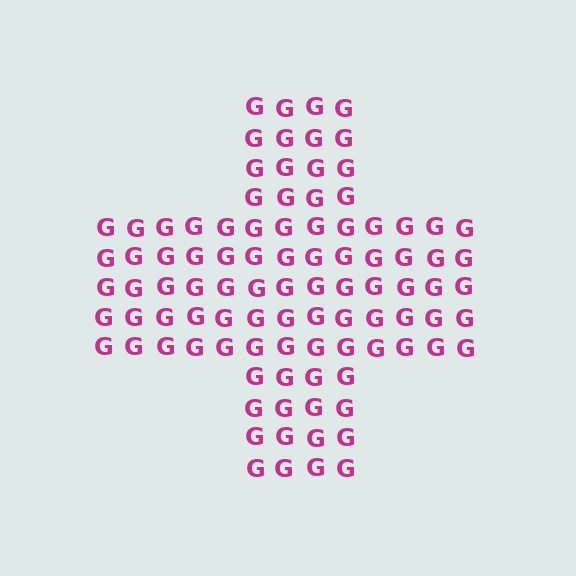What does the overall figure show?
The overall figure shows a cross.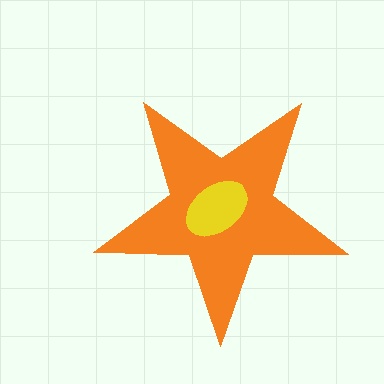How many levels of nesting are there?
2.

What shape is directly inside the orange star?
The yellow ellipse.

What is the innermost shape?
The yellow ellipse.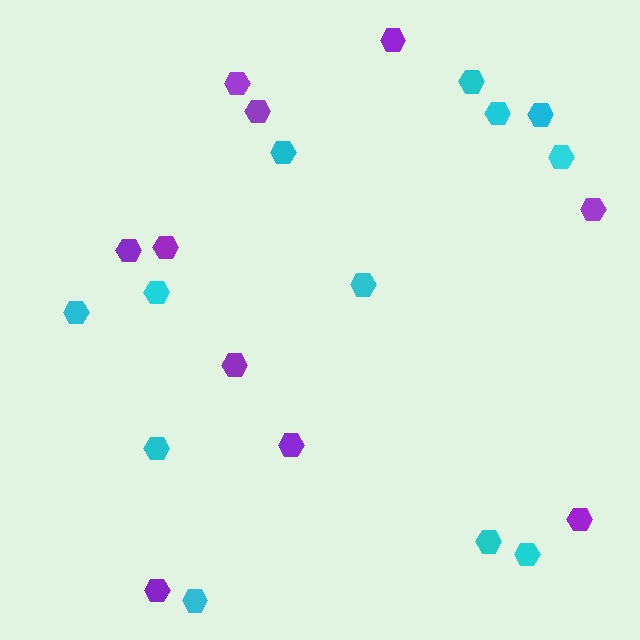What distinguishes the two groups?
There are 2 groups: one group of cyan hexagons (12) and one group of purple hexagons (10).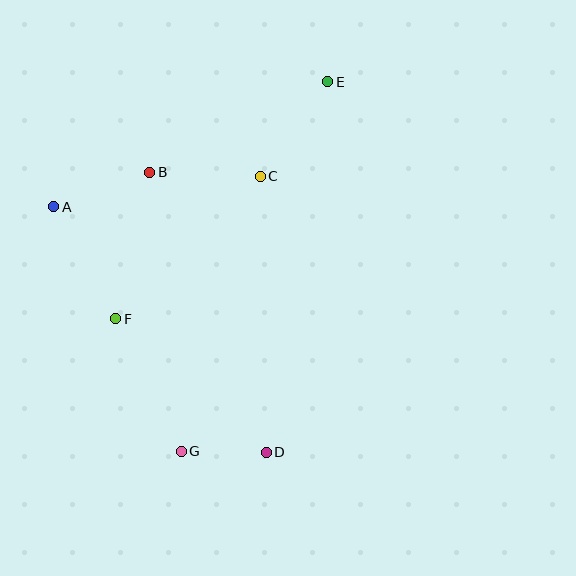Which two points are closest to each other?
Points D and G are closest to each other.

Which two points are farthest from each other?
Points E and G are farthest from each other.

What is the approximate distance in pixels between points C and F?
The distance between C and F is approximately 203 pixels.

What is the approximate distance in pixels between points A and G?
The distance between A and G is approximately 276 pixels.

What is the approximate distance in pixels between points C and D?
The distance between C and D is approximately 276 pixels.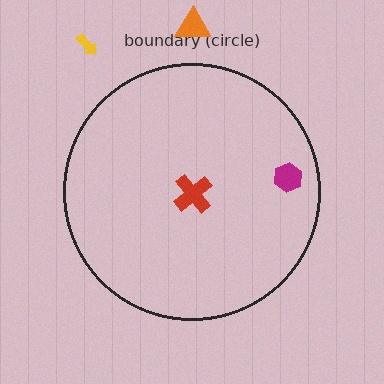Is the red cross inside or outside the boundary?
Inside.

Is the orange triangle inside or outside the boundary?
Outside.